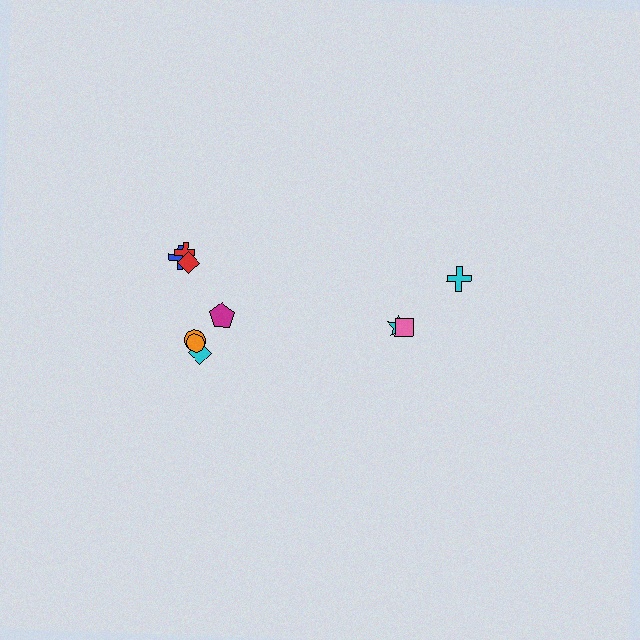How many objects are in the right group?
There are 3 objects.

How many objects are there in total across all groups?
There are 10 objects.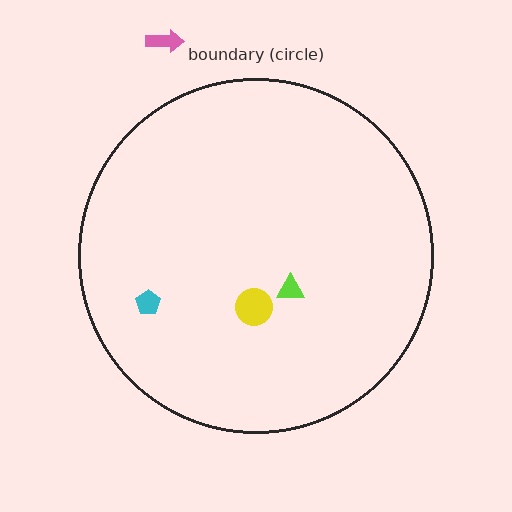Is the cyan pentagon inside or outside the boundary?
Inside.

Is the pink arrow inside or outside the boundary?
Outside.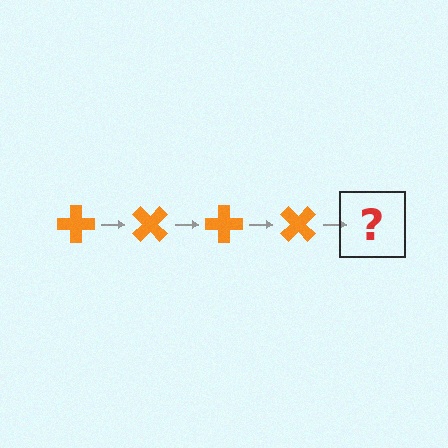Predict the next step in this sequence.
The next step is an orange cross rotated 180 degrees.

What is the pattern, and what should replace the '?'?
The pattern is that the cross rotates 45 degrees each step. The '?' should be an orange cross rotated 180 degrees.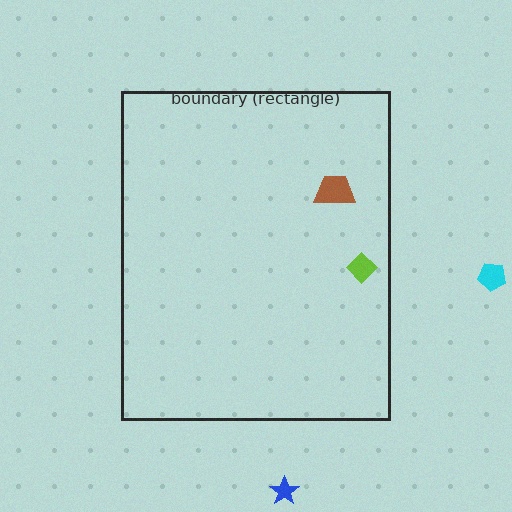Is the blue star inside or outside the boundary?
Outside.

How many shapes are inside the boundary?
2 inside, 2 outside.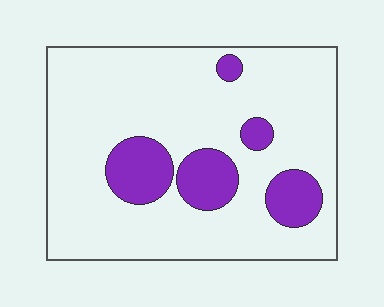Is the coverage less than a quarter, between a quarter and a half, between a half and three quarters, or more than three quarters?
Less than a quarter.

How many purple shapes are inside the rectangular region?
5.